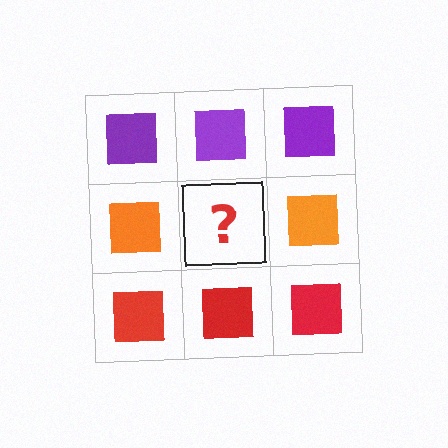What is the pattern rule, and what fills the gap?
The rule is that each row has a consistent color. The gap should be filled with an orange square.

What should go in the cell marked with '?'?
The missing cell should contain an orange square.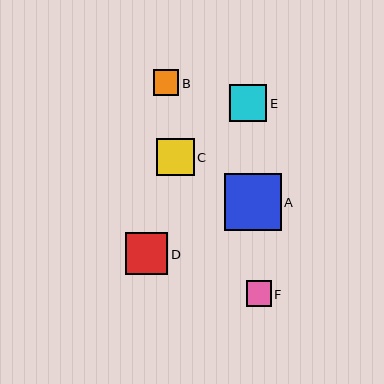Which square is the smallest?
Square F is the smallest with a size of approximately 25 pixels.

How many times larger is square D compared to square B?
Square D is approximately 1.7 times the size of square B.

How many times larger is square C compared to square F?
Square C is approximately 1.5 times the size of square F.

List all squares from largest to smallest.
From largest to smallest: A, D, E, C, B, F.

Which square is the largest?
Square A is the largest with a size of approximately 57 pixels.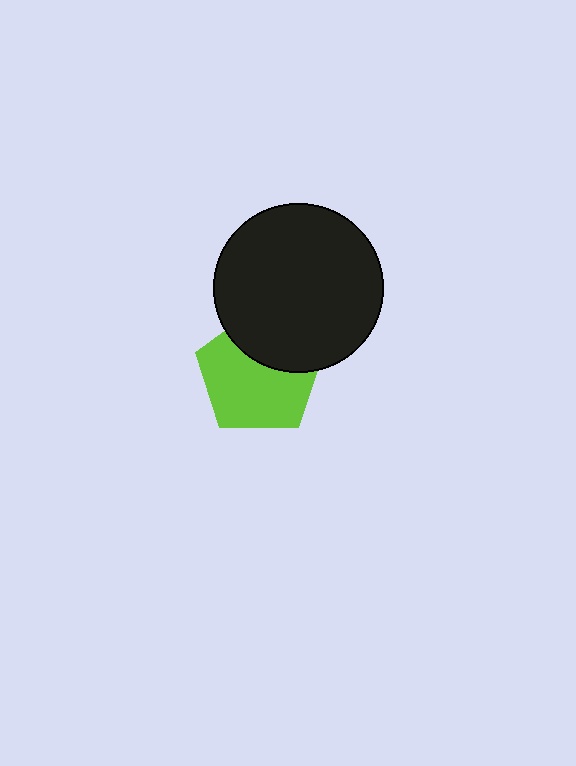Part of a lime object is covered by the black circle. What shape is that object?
It is a pentagon.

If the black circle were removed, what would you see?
You would see the complete lime pentagon.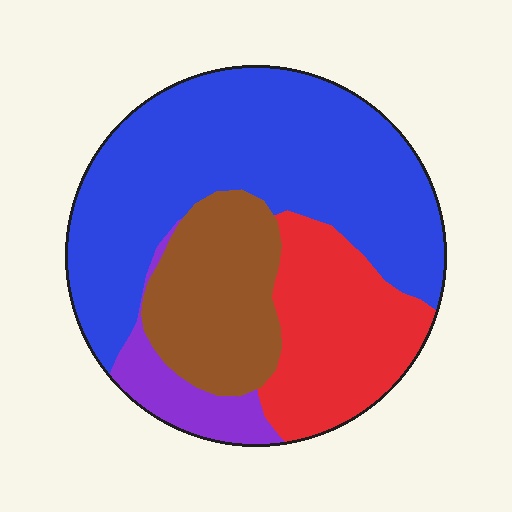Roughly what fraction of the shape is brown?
Brown covers 20% of the shape.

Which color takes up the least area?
Purple, at roughly 10%.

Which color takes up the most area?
Blue, at roughly 50%.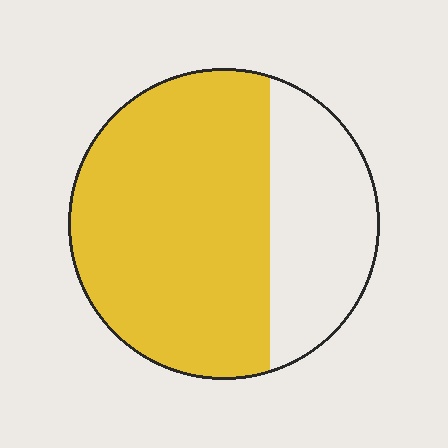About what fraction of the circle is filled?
About two thirds (2/3).